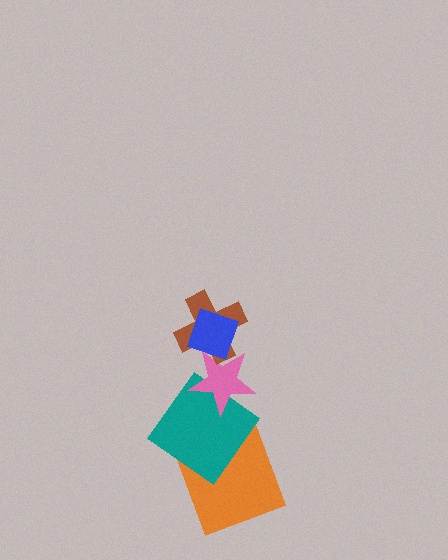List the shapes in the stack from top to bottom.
From top to bottom: the blue diamond, the brown cross, the pink star, the teal diamond, the orange square.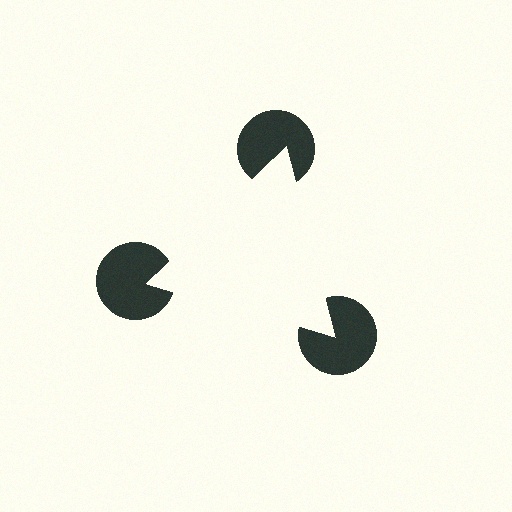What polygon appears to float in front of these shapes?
An illusory triangle — its edges are inferred from the aligned wedge cuts in the pac-man discs, not physically drawn.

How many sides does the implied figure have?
3 sides.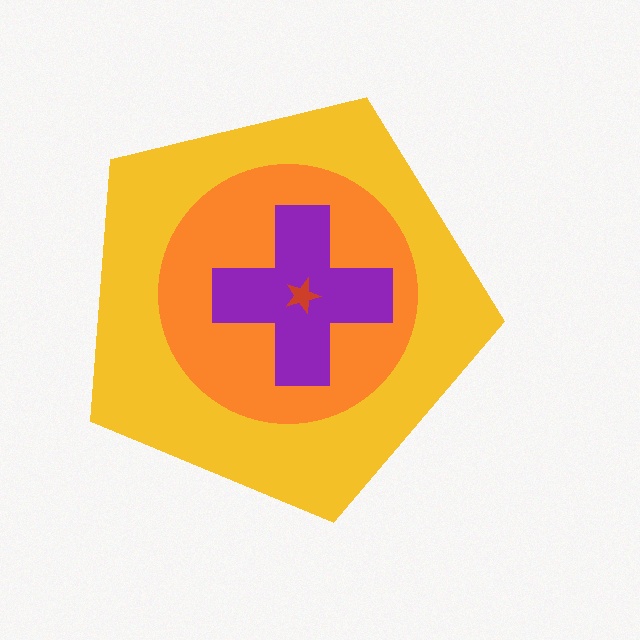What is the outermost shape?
The yellow pentagon.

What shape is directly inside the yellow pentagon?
The orange circle.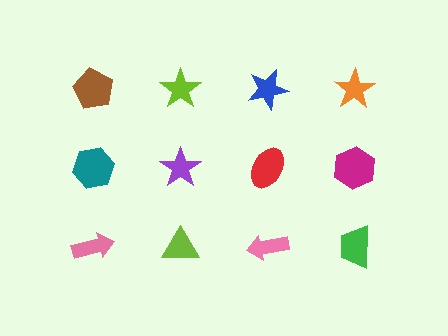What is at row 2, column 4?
A magenta hexagon.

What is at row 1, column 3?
A blue star.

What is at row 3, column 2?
A lime triangle.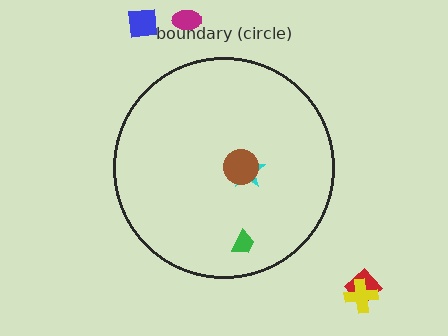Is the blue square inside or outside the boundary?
Outside.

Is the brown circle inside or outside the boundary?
Inside.